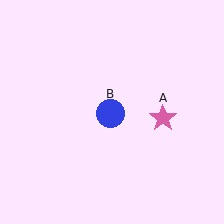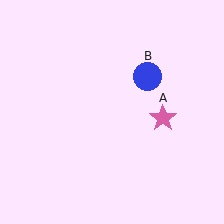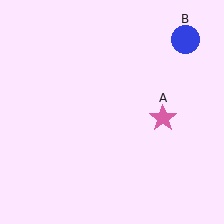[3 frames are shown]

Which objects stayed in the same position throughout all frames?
Pink star (object A) remained stationary.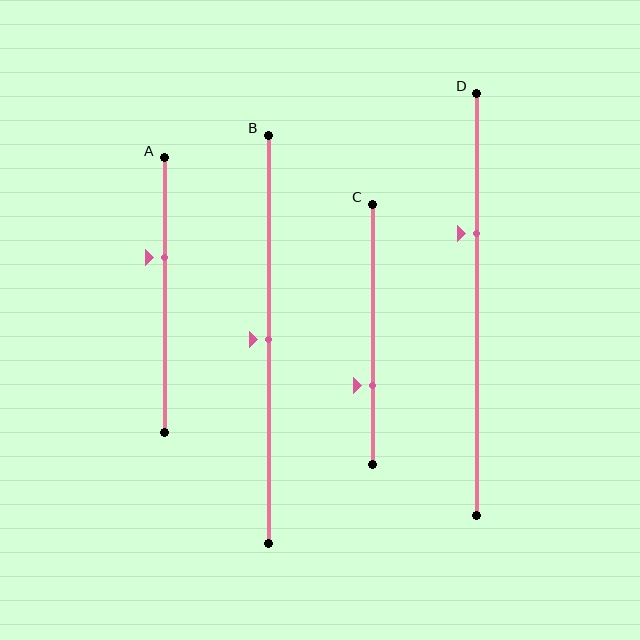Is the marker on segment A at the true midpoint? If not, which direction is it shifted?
No, the marker on segment A is shifted upward by about 14% of the segment length.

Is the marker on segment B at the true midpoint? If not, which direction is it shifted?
Yes, the marker on segment B is at the true midpoint.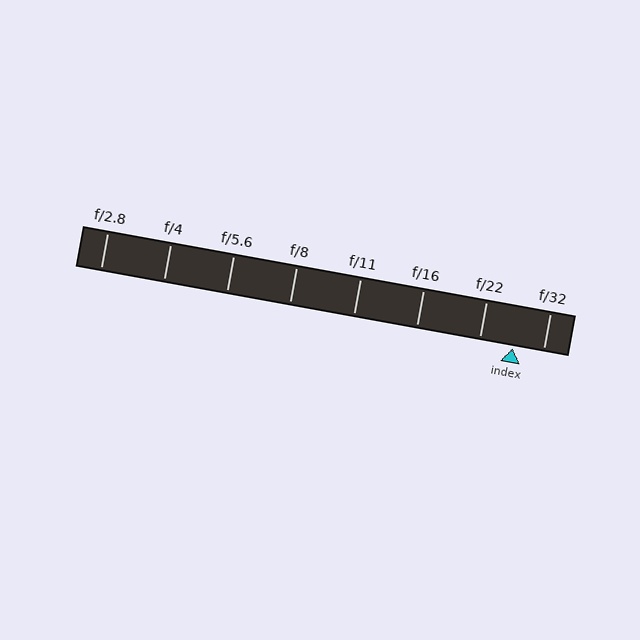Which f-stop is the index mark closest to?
The index mark is closest to f/32.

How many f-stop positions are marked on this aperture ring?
There are 8 f-stop positions marked.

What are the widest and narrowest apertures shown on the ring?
The widest aperture shown is f/2.8 and the narrowest is f/32.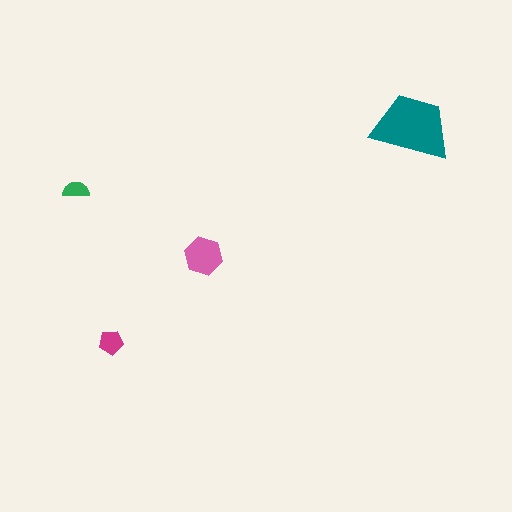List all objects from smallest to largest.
The green semicircle, the magenta pentagon, the pink hexagon, the teal trapezoid.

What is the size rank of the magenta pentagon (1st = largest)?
3rd.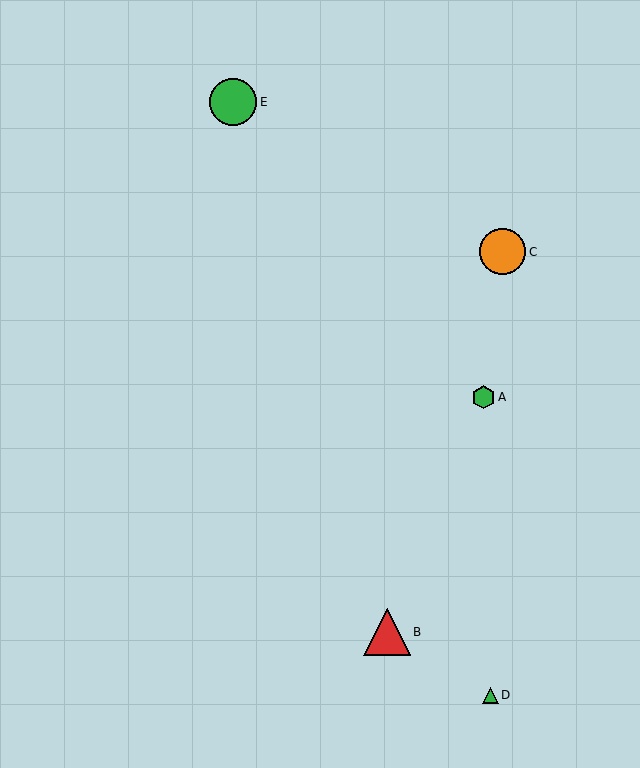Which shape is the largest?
The green circle (labeled E) is the largest.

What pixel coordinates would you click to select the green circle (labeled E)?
Click at (233, 102) to select the green circle E.